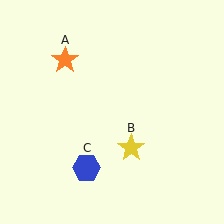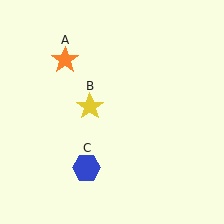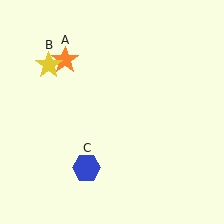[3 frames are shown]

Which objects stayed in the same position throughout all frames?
Orange star (object A) and blue hexagon (object C) remained stationary.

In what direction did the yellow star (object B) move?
The yellow star (object B) moved up and to the left.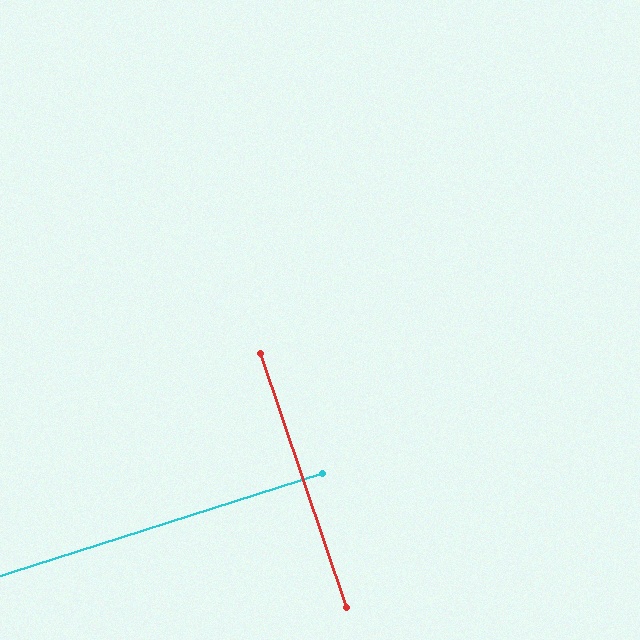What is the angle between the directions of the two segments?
Approximately 89 degrees.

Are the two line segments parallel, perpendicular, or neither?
Perpendicular — they meet at approximately 89°.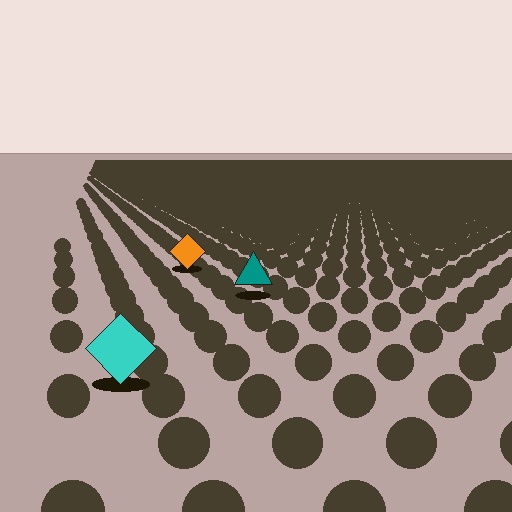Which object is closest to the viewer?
The cyan diamond is closest. The texture marks near it are larger and more spread out.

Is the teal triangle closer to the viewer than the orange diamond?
Yes. The teal triangle is closer — you can tell from the texture gradient: the ground texture is coarser near it.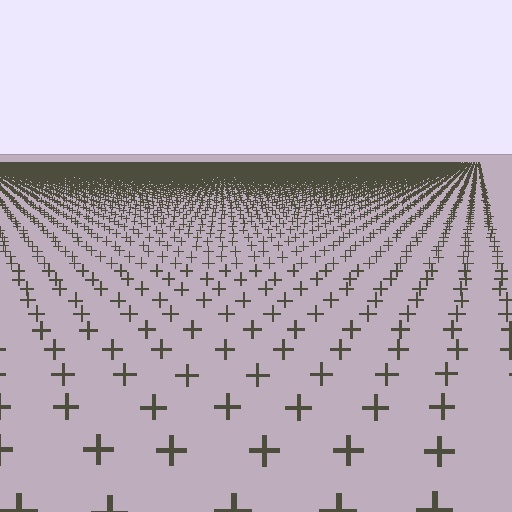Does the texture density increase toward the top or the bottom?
Density increases toward the top.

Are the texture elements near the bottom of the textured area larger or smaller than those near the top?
Larger. Near the bottom, elements are closer to the viewer and appear at a bigger on-screen size.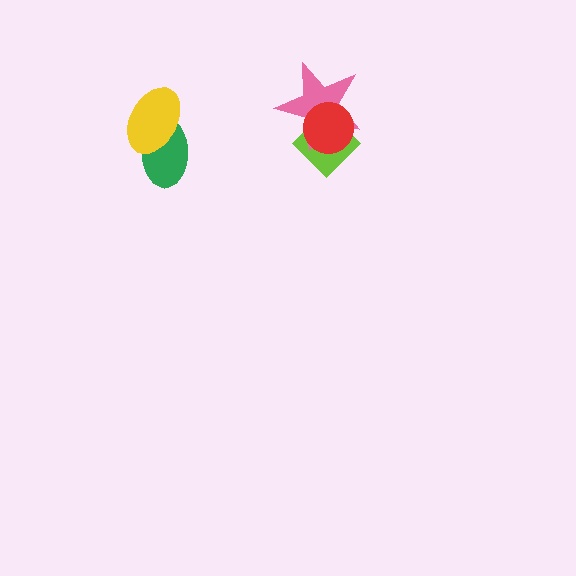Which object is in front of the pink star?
The red circle is in front of the pink star.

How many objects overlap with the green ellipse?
1 object overlaps with the green ellipse.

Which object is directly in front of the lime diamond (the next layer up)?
The pink star is directly in front of the lime diamond.